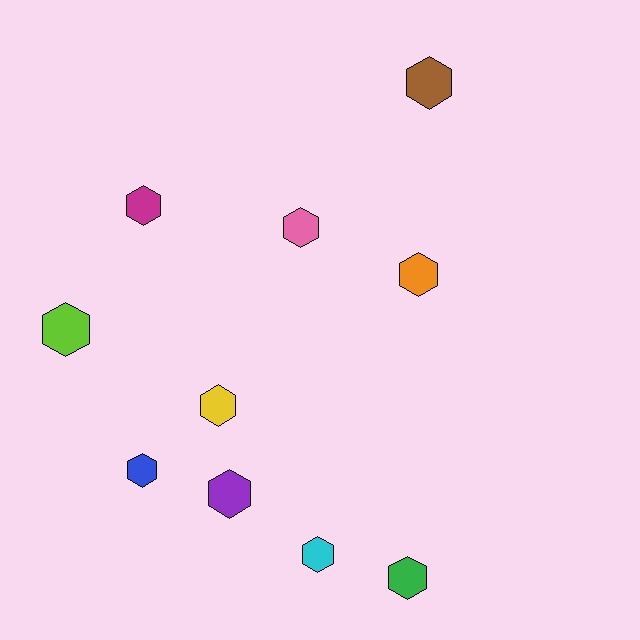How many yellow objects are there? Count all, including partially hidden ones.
There is 1 yellow object.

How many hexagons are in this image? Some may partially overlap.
There are 10 hexagons.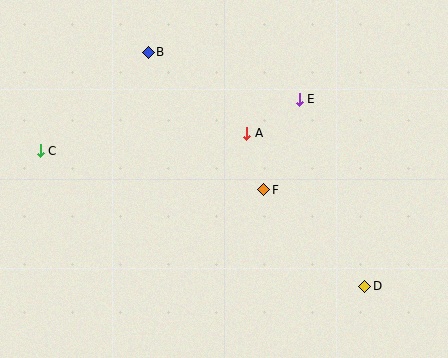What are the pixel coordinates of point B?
Point B is at (148, 52).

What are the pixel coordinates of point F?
Point F is at (264, 190).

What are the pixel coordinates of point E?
Point E is at (299, 99).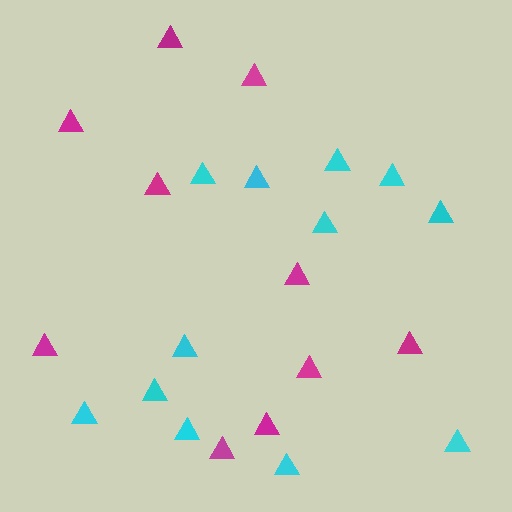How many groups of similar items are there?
There are 2 groups: one group of cyan triangles (12) and one group of magenta triangles (10).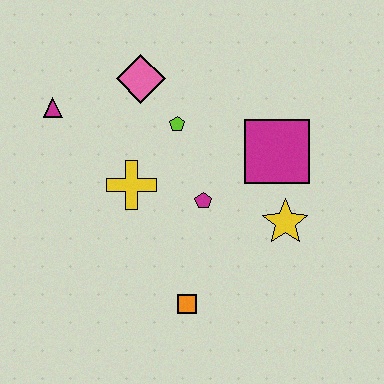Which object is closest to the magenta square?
The yellow star is closest to the magenta square.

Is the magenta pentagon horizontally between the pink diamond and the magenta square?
Yes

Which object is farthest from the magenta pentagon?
The magenta triangle is farthest from the magenta pentagon.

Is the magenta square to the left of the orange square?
No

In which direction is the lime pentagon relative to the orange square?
The lime pentagon is above the orange square.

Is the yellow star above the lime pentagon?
No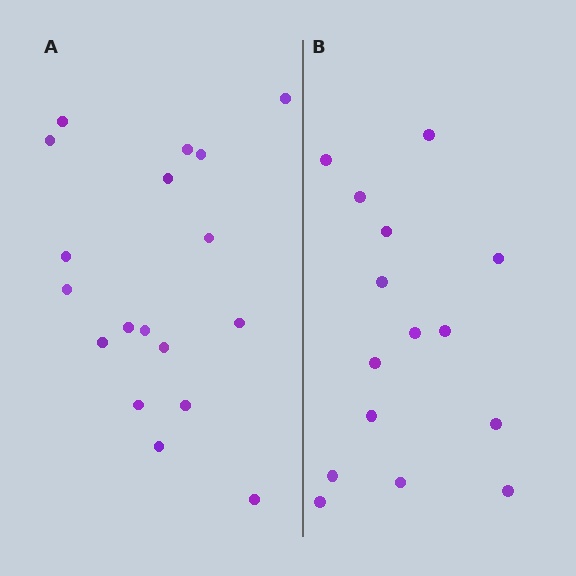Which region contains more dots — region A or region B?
Region A (the left region) has more dots.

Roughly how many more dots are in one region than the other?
Region A has just a few more — roughly 2 or 3 more dots than region B.